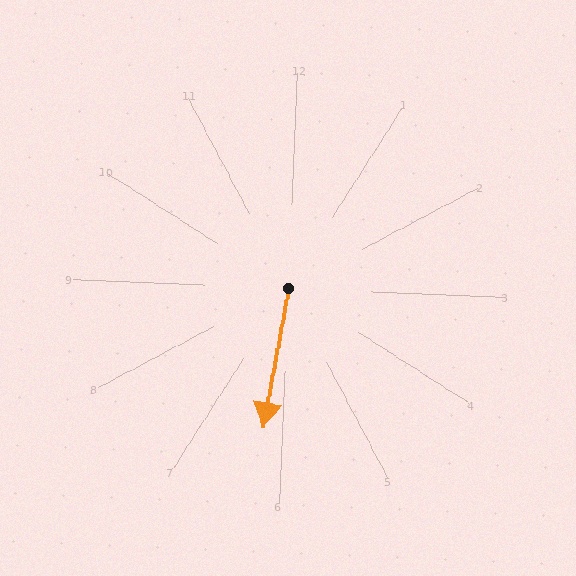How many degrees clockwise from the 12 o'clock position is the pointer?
Approximately 188 degrees.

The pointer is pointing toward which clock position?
Roughly 6 o'clock.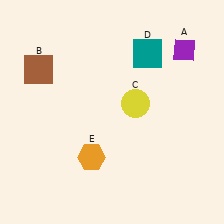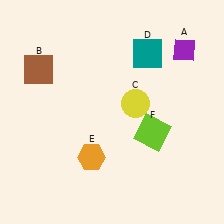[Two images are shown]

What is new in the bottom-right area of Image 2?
A lime square (F) was added in the bottom-right area of Image 2.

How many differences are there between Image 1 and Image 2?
There is 1 difference between the two images.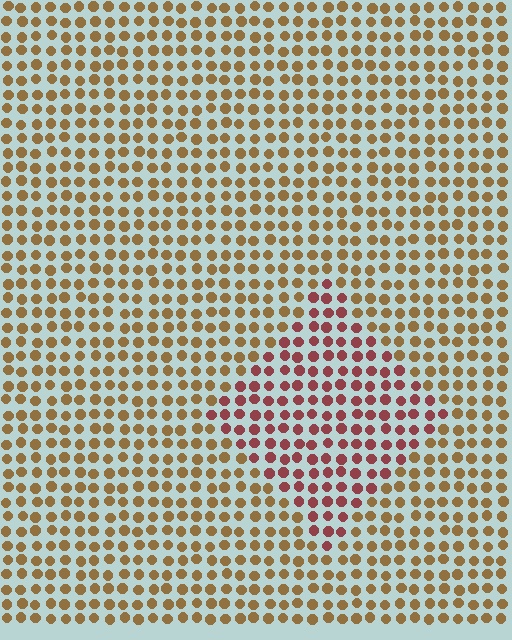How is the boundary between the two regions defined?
The boundary is defined purely by a slight shift in hue (about 43 degrees). Spacing, size, and orientation are identical on both sides.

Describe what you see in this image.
The image is filled with small brown elements in a uniform arrangement. A diamond-shaped region is visible where the elements are tinted to a slightly different hue, forming a subtle color boundary.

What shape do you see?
I see a diamond.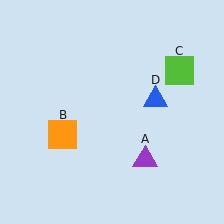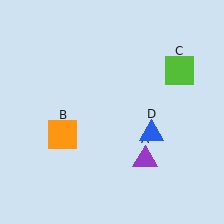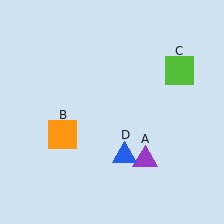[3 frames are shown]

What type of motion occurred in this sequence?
The blue triangle (object D) rotated clockwise around the center of the scene.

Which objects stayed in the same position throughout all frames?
Purple triangle (object A) and orange square (object B) and lime square (object C) remained stationary.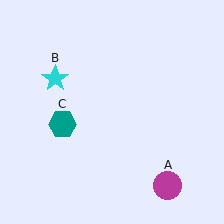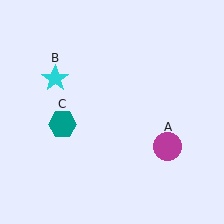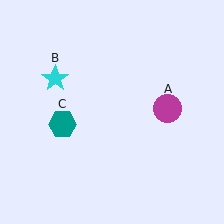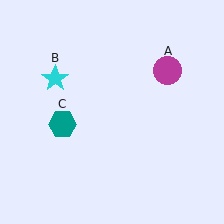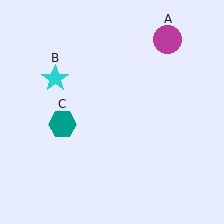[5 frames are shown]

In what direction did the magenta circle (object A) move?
The magenta circle (object A) moved up.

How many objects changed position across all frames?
1 object changed position: magenta circle (object A).